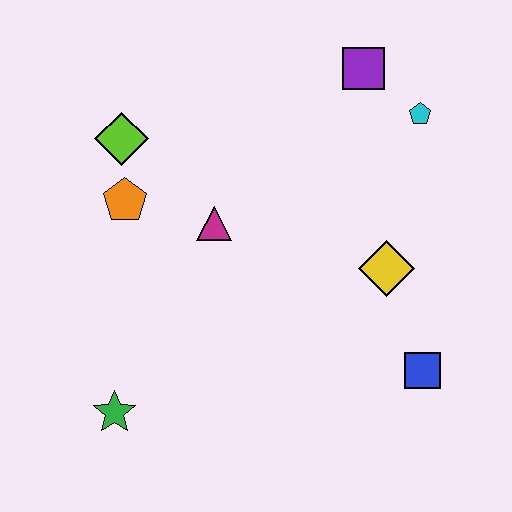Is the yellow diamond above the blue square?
Yes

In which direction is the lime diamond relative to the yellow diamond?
The lime diamond is to the left of the yellow diamond.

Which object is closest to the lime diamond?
The orange pentagon is closest to the lime diamond.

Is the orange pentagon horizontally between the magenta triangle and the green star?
Yes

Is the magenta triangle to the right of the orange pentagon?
Yes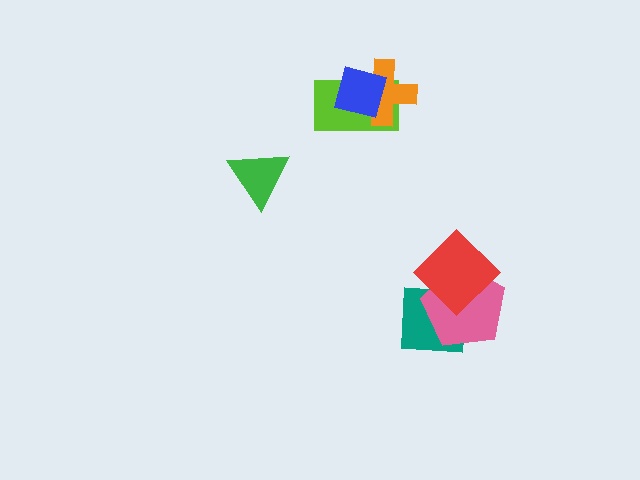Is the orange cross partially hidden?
Yes, it is partially covered by another shape.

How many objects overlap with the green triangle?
0 objects overlap with the green triangle.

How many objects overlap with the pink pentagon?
2 objects overlap with the pink pentagon.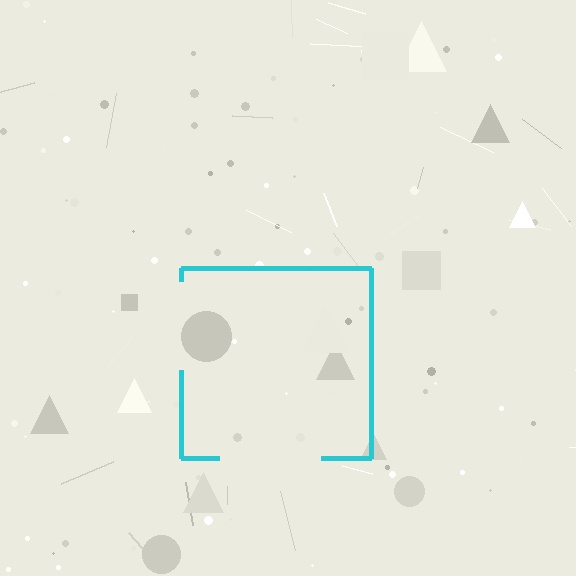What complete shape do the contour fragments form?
The contour fragments form a square.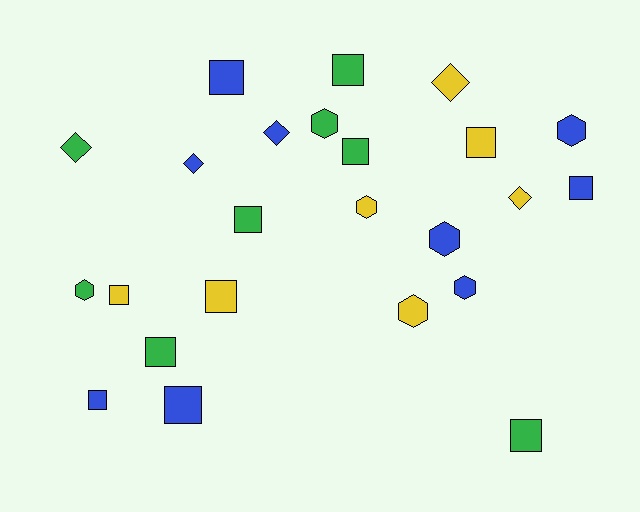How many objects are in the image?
There are 24 objects.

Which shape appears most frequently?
Square, with 12 objects.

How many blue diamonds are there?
There are 2 blue diamonds.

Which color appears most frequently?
Blue, with 9 objects.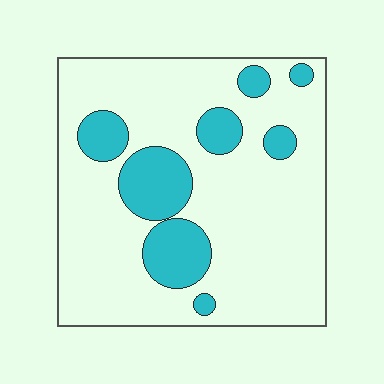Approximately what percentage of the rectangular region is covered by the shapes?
Approximately 20%.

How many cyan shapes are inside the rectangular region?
8.